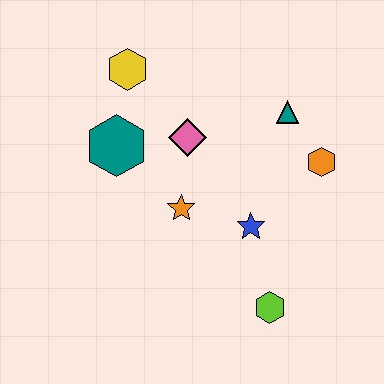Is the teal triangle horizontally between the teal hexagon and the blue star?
No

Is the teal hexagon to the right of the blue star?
No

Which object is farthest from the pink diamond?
The lime hexagon is farthest from the pink diamond.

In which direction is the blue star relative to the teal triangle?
The blue star is below the teal triangle.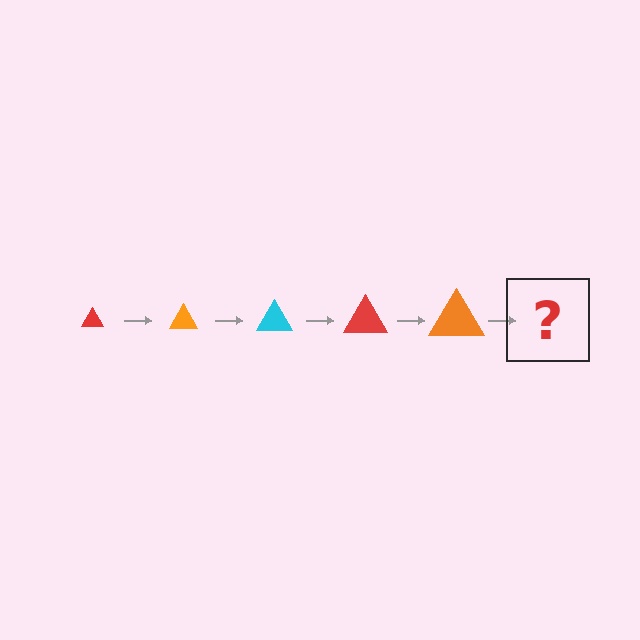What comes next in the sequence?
The next element should be a cyan triangle, larger than the previous one.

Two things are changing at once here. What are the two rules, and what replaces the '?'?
The two rules are that the triangle grows larger each step and the color cycles through red, orange, and cyan. The '?' should be a cyan triangle, larger than the previous one.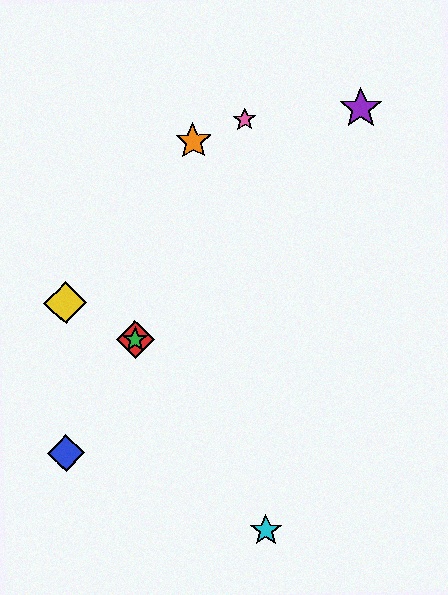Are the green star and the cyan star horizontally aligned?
No, the green star is at y≈340 and the cyan star is at y≈531.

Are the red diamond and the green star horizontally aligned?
Yes, both are at y≈340.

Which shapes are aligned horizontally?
The red diamond, the green star are aligned horizontally.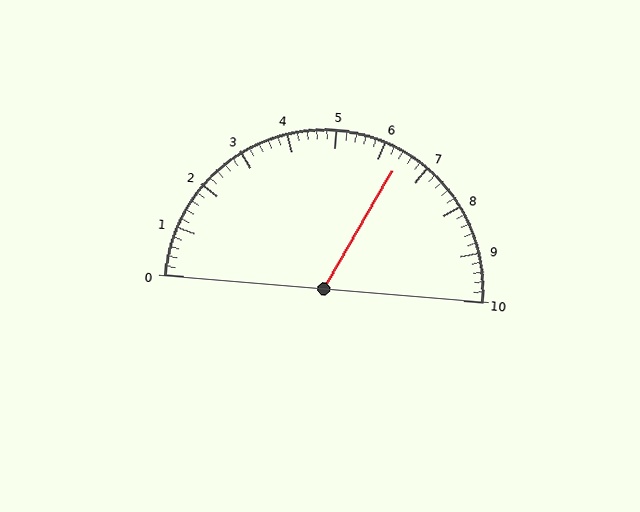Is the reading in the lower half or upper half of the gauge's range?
The reading is in the upper half of the range (0 to 10).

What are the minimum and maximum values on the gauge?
The gauge ranges from 0 to 10.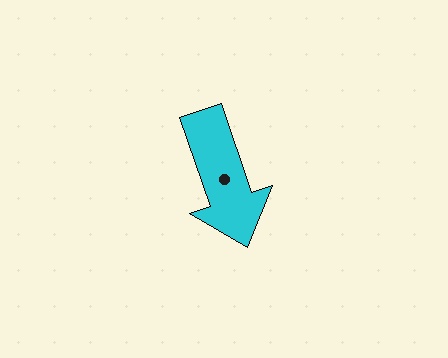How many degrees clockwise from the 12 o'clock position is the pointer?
Approximately 161 degrees.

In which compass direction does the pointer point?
South.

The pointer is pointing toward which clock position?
Roughly 5 o'clock.